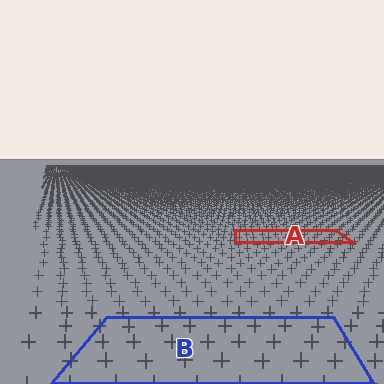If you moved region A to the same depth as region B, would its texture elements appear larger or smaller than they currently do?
They would appear larger. At a closer depth, the same texture elements are projected at a bigger on-screen size.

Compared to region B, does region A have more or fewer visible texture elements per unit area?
Region A has more texture elements per unit area — they are packed more densely because it is farther away.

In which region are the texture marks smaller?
The texture marks are smaller in region A, because it is farther away.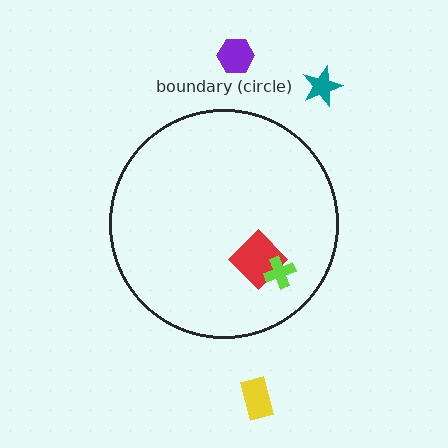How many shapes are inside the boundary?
2 inside, 3 outside.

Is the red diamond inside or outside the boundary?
Inside.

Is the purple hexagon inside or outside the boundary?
Outside.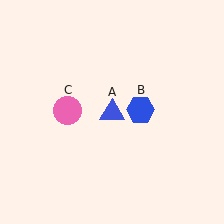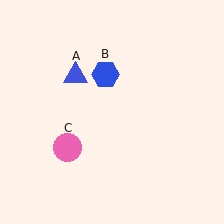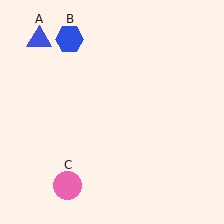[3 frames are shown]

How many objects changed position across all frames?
3 objects changed position: blue triangle (object A), blue hexagon (object B), pink circle (object C).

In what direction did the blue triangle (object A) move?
The blue triangle (object A) moved up and to the left.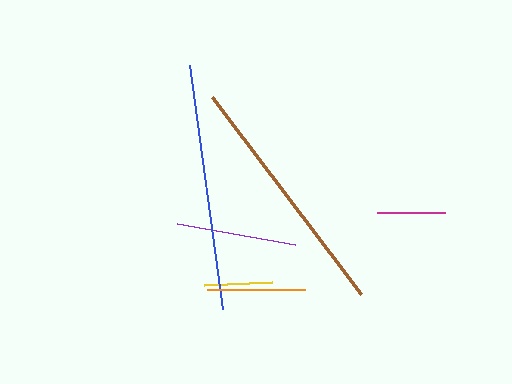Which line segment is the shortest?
The yellow line is the shortest at approximately 68 pixels.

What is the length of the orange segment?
The orange segment is approximately 98 pixels long.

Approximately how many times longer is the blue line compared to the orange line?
The blue line is approximately 2.5 times the length of the orange line.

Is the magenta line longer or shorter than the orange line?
The orange line is longer than the magenta line.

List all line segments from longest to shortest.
From longest to shortest: brown, blue, purple, orange, magenta, yellow.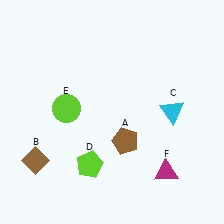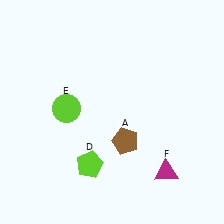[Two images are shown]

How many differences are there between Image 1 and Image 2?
There are 2 differences between the two images.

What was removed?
The cyan triangle (C), the brown diamond (B) were removed in Image 2.